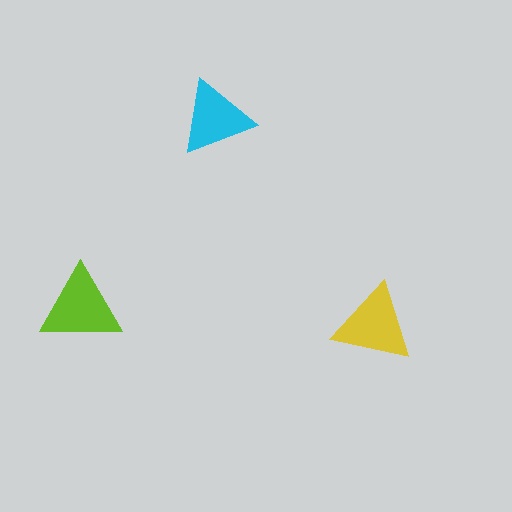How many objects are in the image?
There are 3 objects in the image.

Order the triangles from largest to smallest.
the lime one, the yellow one, the cyan one.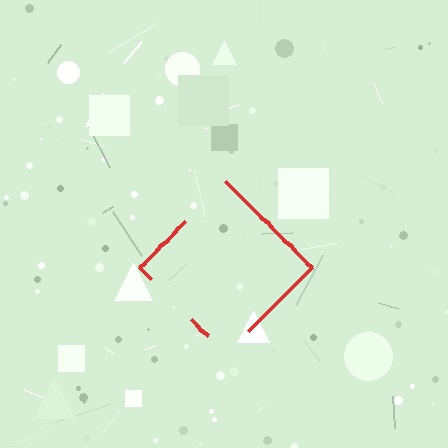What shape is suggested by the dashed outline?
The dashed outline suggests a diamond.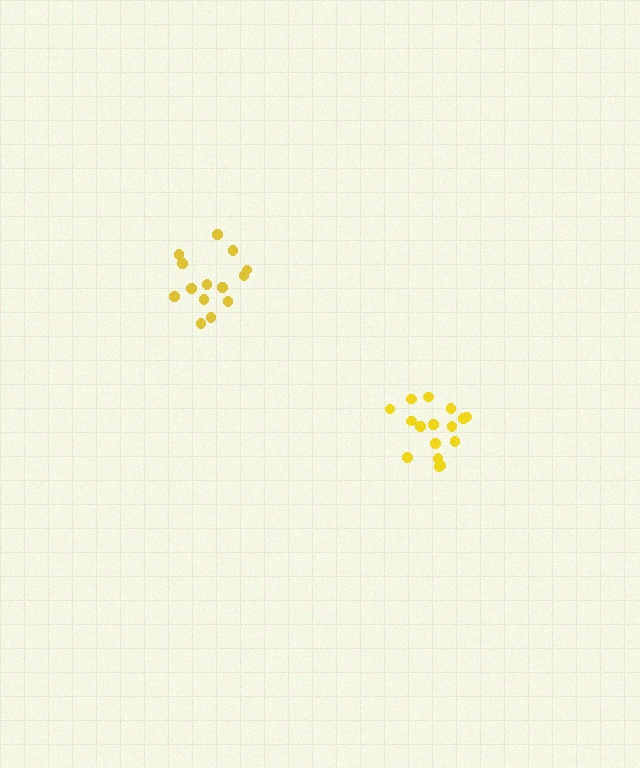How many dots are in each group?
Group 1: 14 dots, Group 2: 16 dots (30 total).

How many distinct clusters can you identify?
There are 2 distinct clusters.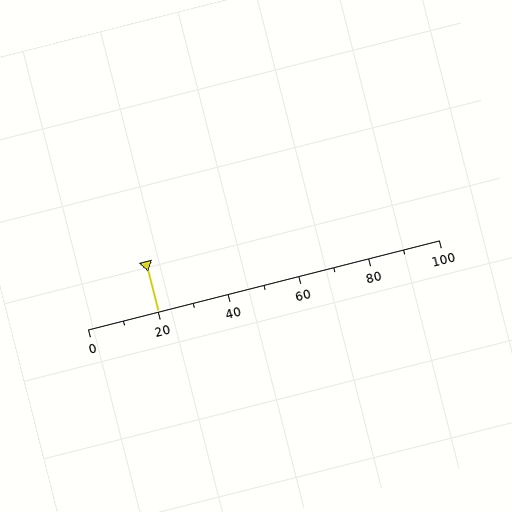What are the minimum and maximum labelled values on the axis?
The axis runs from 0 to 100.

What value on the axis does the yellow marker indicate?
The marker indicates approximately 20.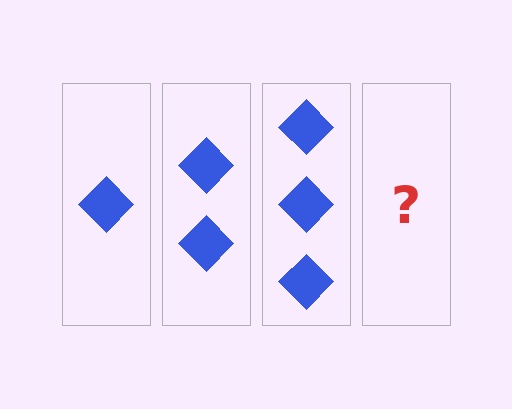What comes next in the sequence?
The next element should be 4 diamonds.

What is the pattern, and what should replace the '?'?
The pattern is that each step adds one more diamond. The '?' should be 4 diamonds.